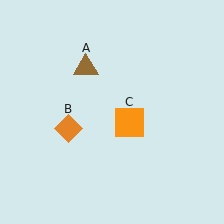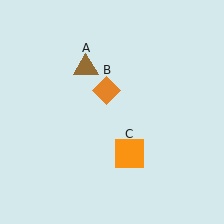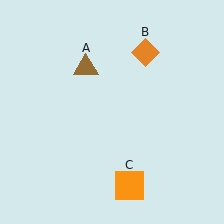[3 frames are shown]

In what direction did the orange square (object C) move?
The orange square (object C) moved down.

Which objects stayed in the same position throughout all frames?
Brown triangle (object A) remained stationary.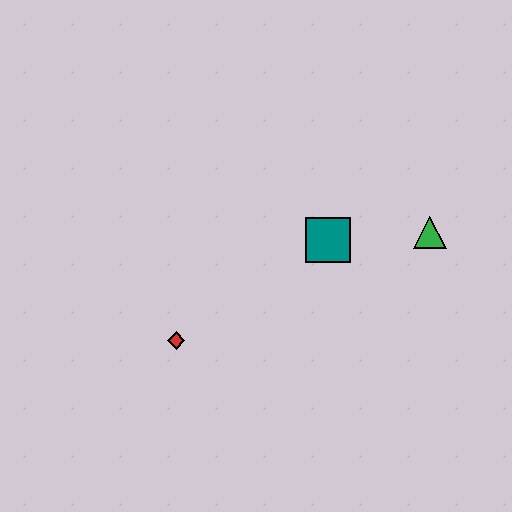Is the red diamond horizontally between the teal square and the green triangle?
No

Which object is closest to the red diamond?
The teal square is closest to the red diamond.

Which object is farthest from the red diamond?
The green triangle is farthest from the red diamond.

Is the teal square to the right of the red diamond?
Yes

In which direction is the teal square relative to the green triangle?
The teal square is to the left of the green triangle.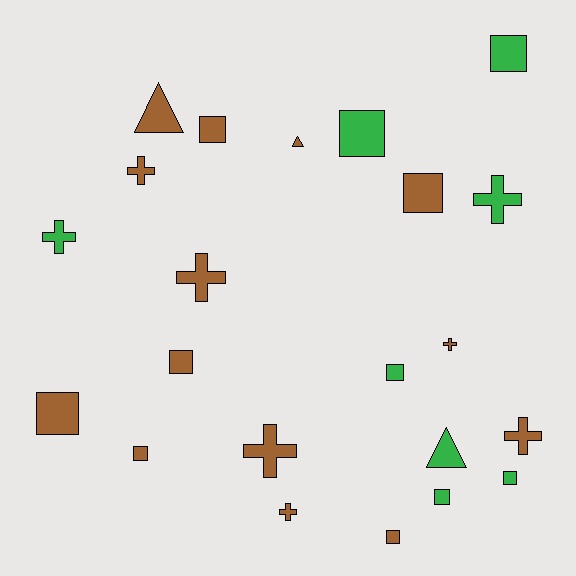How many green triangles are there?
There is 1 green triangle.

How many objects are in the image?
There are 22 objects.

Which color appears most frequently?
Brown, with 14 objects.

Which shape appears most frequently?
Square, with 11 objects.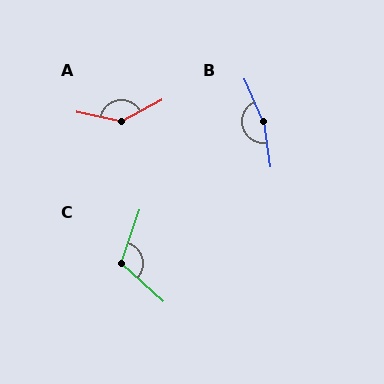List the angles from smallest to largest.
C (113°), A (140°), B (164°).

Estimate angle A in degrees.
Approximately 140 degrees.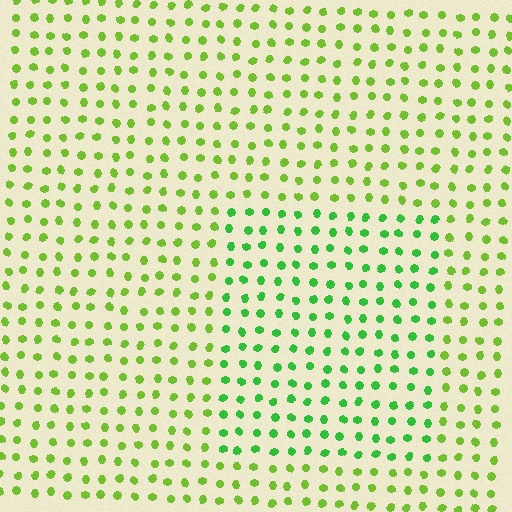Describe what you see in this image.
The image is filled with small lime elements in a uniform arrangement. A rectangle-shaped region is visible where the elements are tinted to a slightly different hue, forming a subtle color boundary.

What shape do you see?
I see a rectangle.